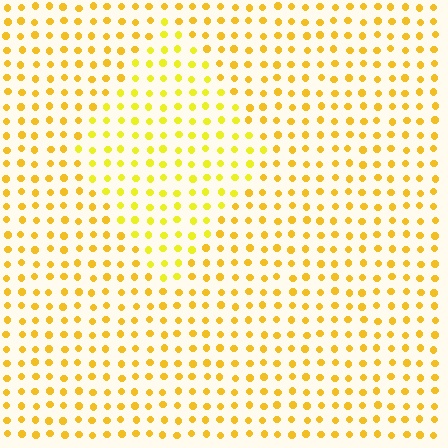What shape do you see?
I see a diamond.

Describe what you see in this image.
The image is filled with small yellow elements in a uniform arrangement. A diamond-shaped region is visible where the elements are tinted to a slightly different hue, forming a subtle color boundary.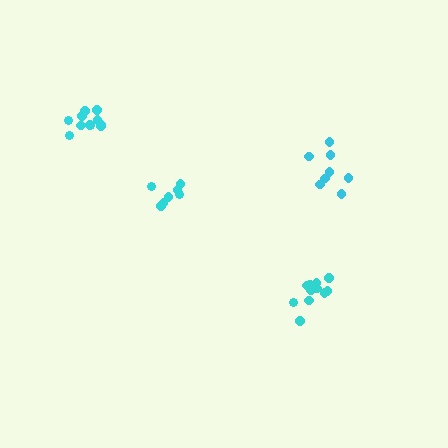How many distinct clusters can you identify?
There are 4 distinct clusters.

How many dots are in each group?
Group 1: 7 dots, Group 2: 12 dots, Group 3: 11 dots, Group 4: 8 dots (38 total).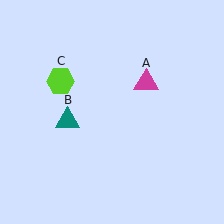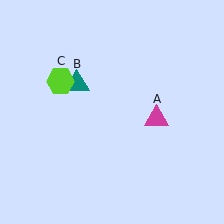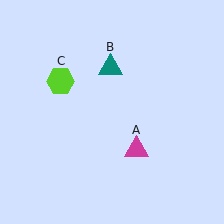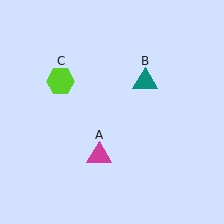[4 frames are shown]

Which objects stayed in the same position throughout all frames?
Lime hexagon (object C) remained stationary.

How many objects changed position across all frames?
2 objects changed position: magenta triangle (object A), teal triangle (object B).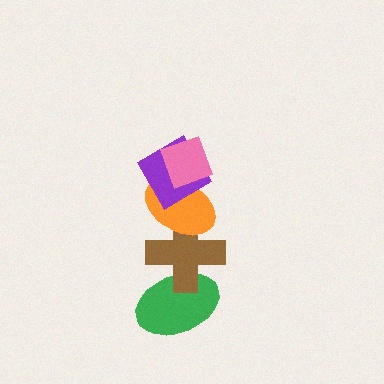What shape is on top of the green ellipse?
The brown cross is on top of the green ellipse.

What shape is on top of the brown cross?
The orange ellipse is on top of the brown cross.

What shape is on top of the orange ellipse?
The purple diamond is on top of the orange ellipse.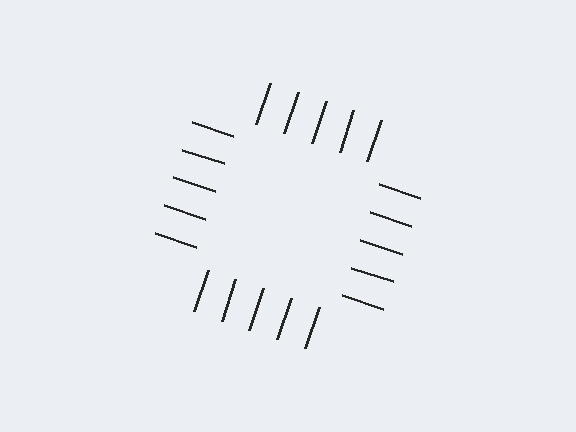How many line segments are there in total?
20 — 5 along each of the 4 edges.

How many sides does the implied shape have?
4 sides — the line-ends trace a square.